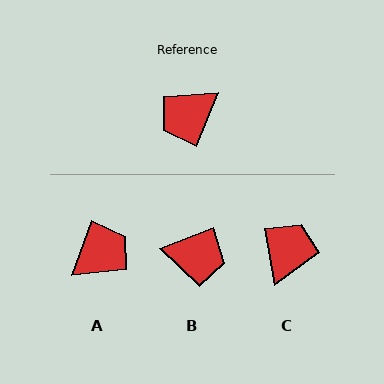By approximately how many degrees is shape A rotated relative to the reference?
Approximately 178 degrees clockwise.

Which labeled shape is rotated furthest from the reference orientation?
A, about 178 degrees away.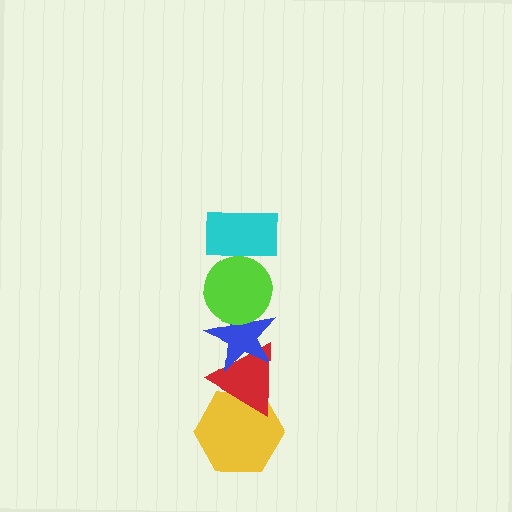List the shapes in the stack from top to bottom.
From top to bottom: the cyan rectangle, the lime circle, the blue star, the red triangle, the yellow hexagon.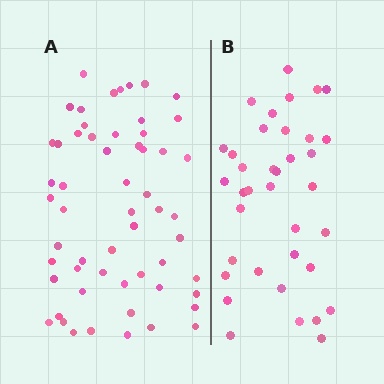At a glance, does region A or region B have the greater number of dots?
Region A (the left region) has more dots.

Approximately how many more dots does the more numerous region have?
Region A has approximately 20 more dots than region B.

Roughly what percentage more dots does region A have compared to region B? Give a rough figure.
About 55% more.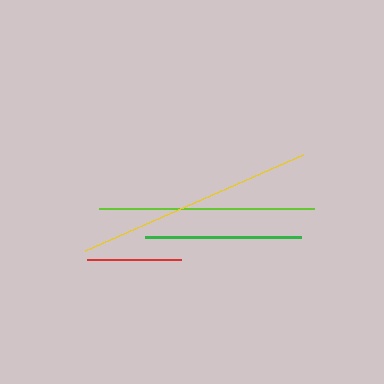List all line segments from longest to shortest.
From longest to shortest: yellow, lime, green, red.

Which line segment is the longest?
The yellow line is the longest at approximately 238 pixels.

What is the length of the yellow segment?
The yellow segment is approximately 238 pixels long.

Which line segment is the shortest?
The red line is the shortest at approximately 94 pixels.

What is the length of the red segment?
The red segment is approximately 94 pixels long.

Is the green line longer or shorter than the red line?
The green line is longer than the red line.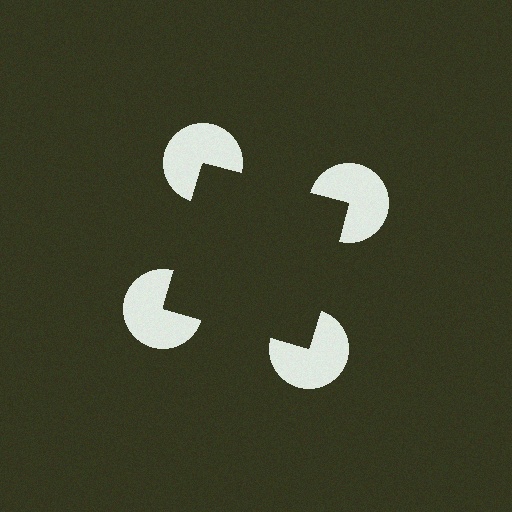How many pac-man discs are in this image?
There are 4 — one at each vertex of the illusory square.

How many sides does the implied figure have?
4 sides.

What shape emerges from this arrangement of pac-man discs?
An illusory square — its edges are inferred from the aligned wedge cuts in the pac-man discs, not physically drawn.